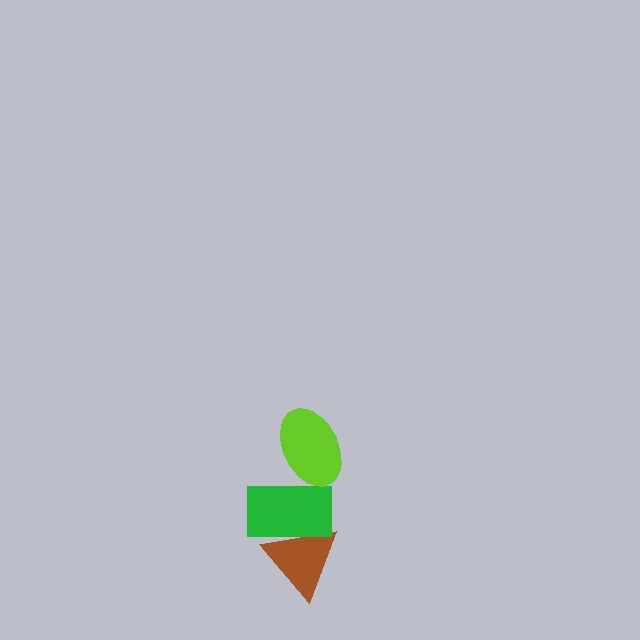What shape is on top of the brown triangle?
The green rectangle is on top of the brown triangle.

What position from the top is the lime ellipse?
The lime ellipse is 1st from the top.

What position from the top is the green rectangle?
The green rectangle is 2nd from the top.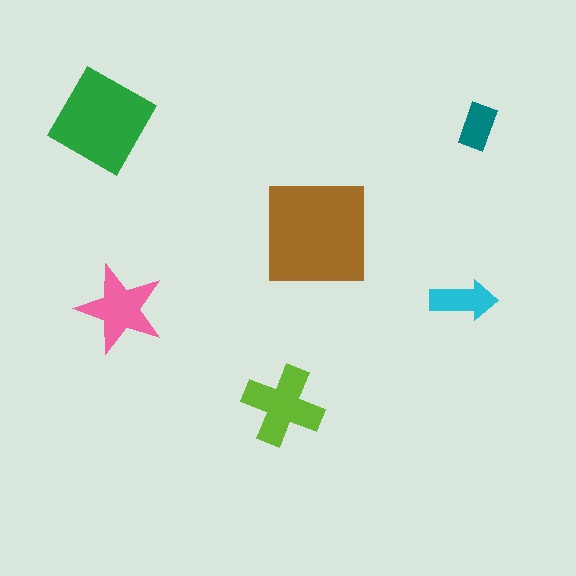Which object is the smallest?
The teal rectangle.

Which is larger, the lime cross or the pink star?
The lime cross.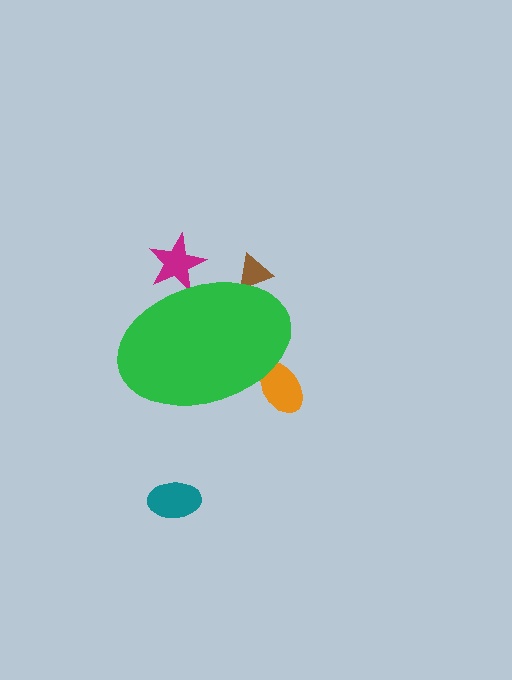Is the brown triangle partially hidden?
Yes, the brown triangle is partially hidden behind the green ellipse.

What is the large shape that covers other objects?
A green ellipse.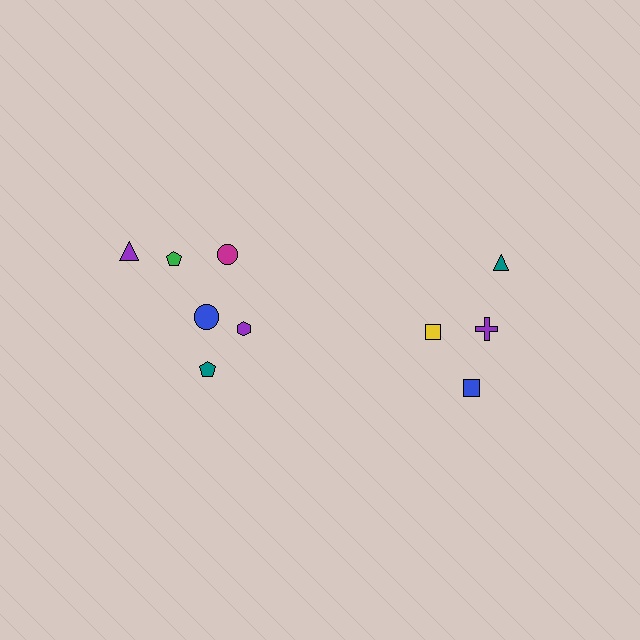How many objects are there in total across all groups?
There are 10 objects.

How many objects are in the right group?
There are 4 objects.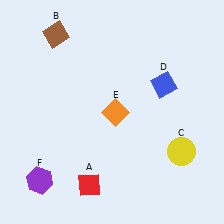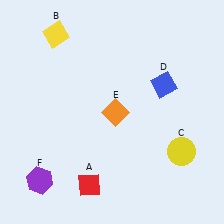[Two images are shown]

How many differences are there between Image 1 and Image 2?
There is 1 difference between the two images.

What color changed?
The diamond (B) changed from brown in Image 1 to yellow in Image 2.